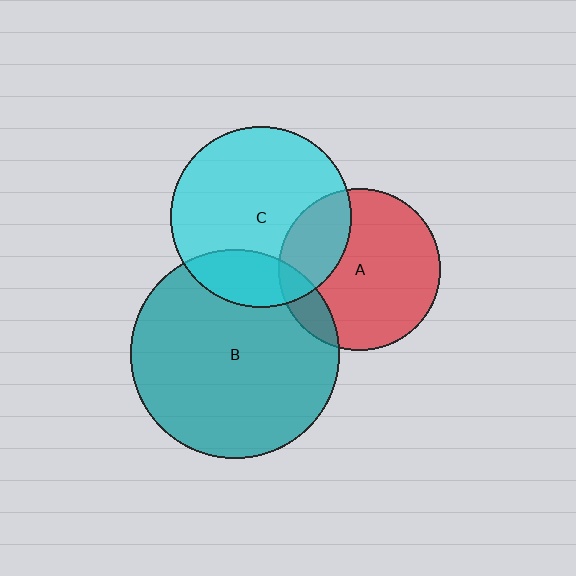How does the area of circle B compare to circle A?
Approximately 1.7 times.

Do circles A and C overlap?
Yes.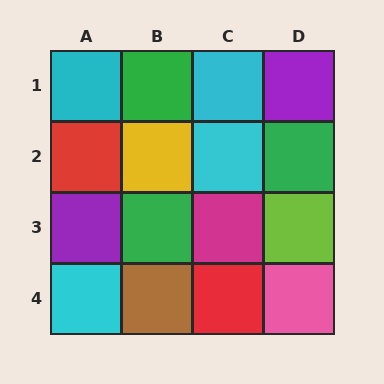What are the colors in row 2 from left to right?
Red, yellow, cyan, green.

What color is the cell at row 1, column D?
Purple.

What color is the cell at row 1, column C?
Cyan.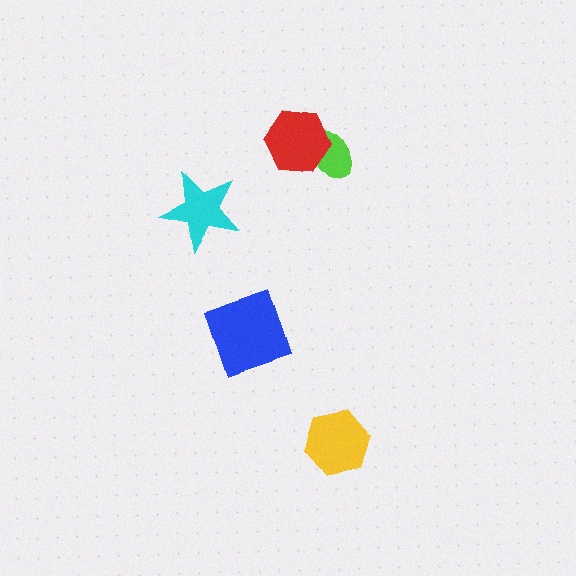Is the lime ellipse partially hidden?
Yes, it is partially covered by another shape.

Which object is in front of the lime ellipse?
The red hexagon is in front of the lime ellipse.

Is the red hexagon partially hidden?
No, no other shape covers it.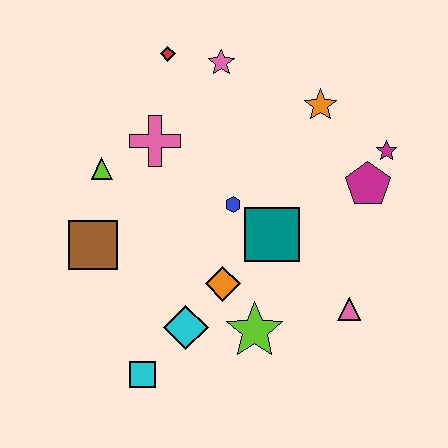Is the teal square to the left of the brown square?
No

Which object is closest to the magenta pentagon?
The magenta star is closest to the magenta pentagon.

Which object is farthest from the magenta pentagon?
The cyan square is farthest from the magenta pentagon.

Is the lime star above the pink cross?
No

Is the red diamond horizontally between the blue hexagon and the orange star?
No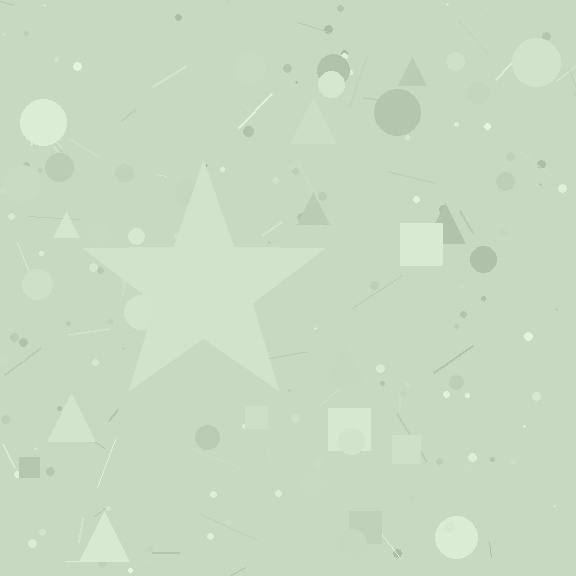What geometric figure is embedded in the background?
A star is embedded in the background.